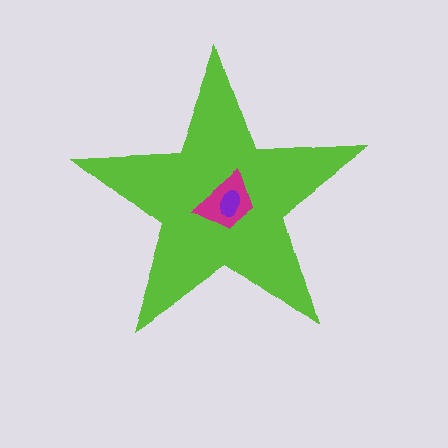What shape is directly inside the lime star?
The magenta trapezoid.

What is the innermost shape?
The purple ellipse.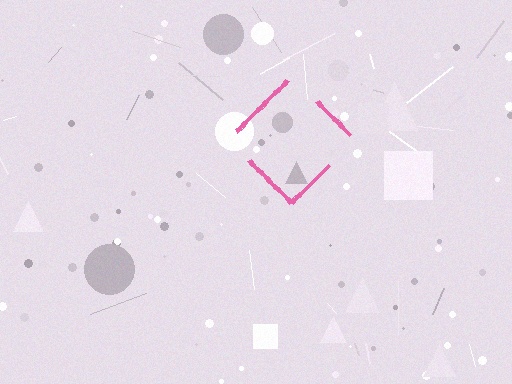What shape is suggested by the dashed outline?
The dashed outline suggests a diamond.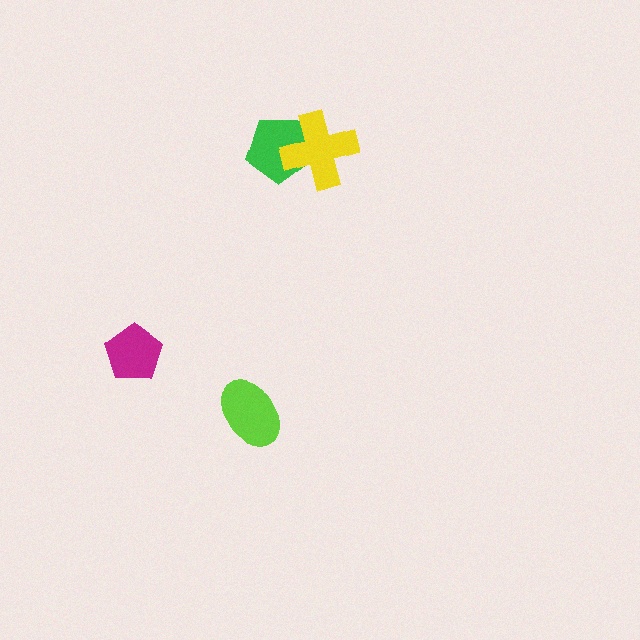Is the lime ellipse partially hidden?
No, no other shape covers it.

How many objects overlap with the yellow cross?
1 object overlaps with the yellow cross.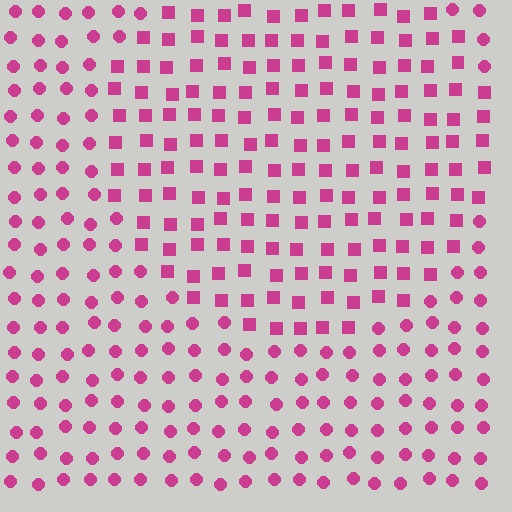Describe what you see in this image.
The image is filled with small magenta elements arranged in a uniform grid. A circle-shaped region contains squares, while the surrounding area contains circles. The boundary is defined purely by the change in element shape.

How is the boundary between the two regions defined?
The boundary is defined by a change in element shape: squares inside vs. circles outside. All elements share the same color and spacing.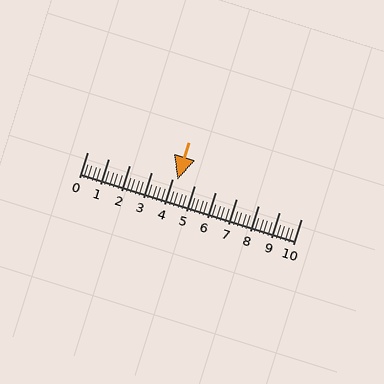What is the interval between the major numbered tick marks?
The major tick marks are spaced 1 units apart.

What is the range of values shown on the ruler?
The ruler shows values from 0 to 10.